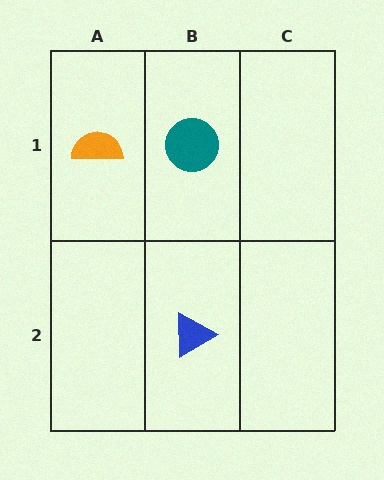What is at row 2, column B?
A blue triangle.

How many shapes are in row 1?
2 shapes.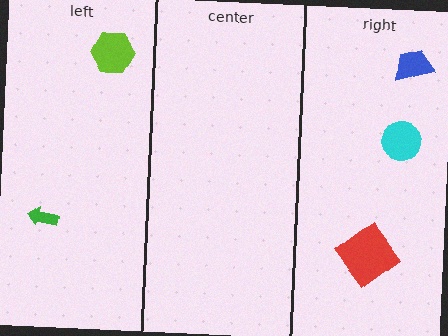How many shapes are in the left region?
2.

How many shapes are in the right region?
3.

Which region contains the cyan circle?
The right region.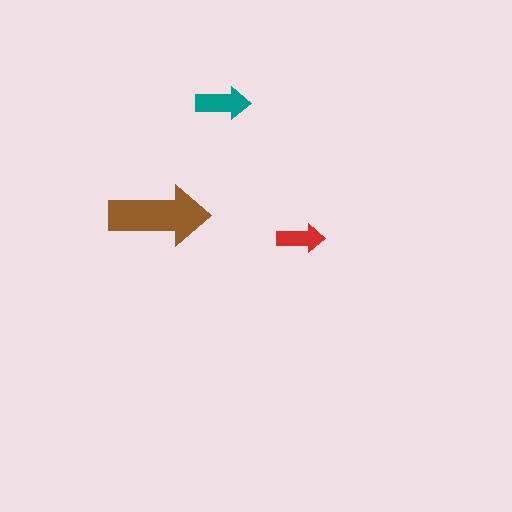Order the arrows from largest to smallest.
the brown one, the teal one, the red one.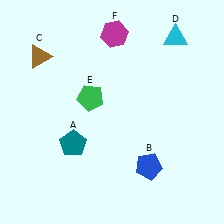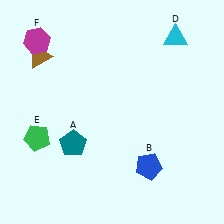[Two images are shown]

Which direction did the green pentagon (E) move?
The green pentagon (E) moved left.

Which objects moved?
The objects that moved are: the green pentagon (E), the magenta hexagon (F).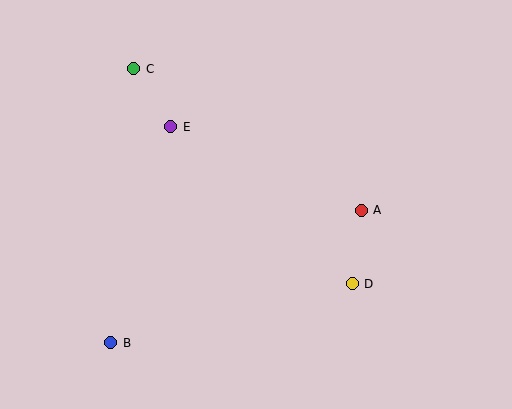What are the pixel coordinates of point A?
Point A is at (361, 210).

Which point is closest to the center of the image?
Point A at (361, 210) is closest to the center.